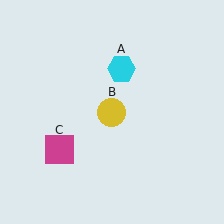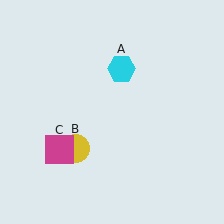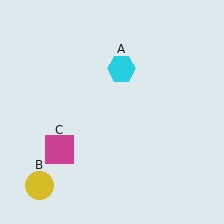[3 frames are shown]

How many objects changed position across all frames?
1 object changed position: yellow circle (object B).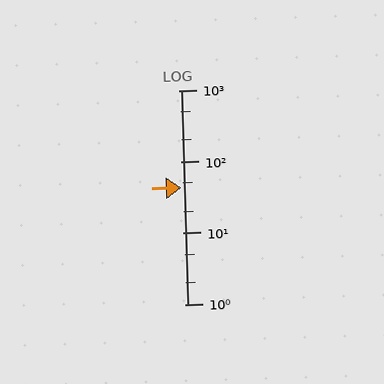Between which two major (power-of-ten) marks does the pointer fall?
The pointer is between 10 and 100.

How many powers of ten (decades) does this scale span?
The scale spans 3 decades, from 1 to 1000.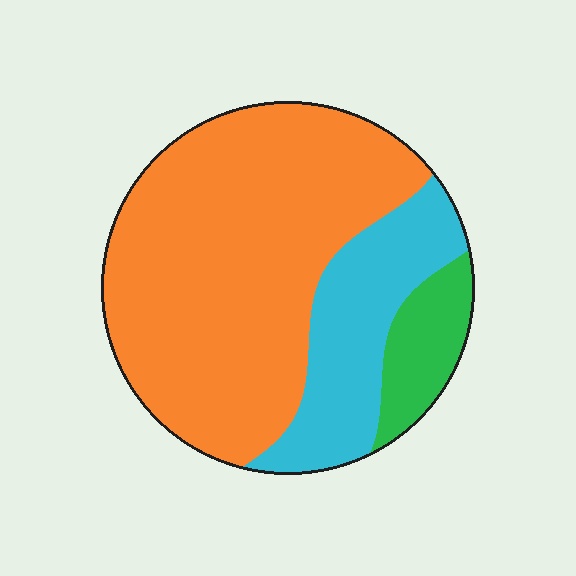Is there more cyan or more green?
Cyan.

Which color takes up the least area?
Green, at roughly 10%.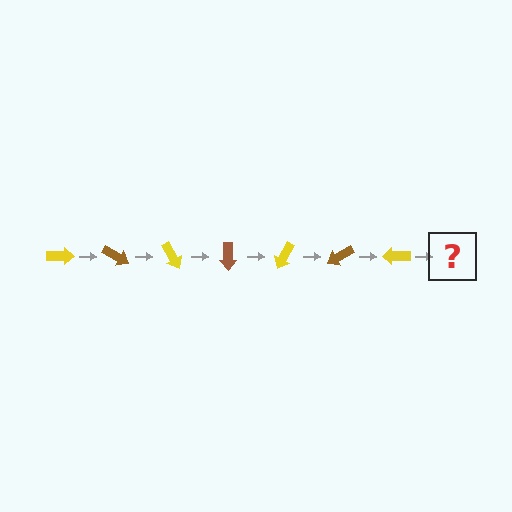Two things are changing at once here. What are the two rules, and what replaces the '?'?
The two rules are that it rotates 30 degrees each step and the color cycles through yellow and brown. The '?' should be a brown arrow, rotated 210 degrees from the start.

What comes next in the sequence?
The next element should be a brown arrow, rotated 210 degrees from the start.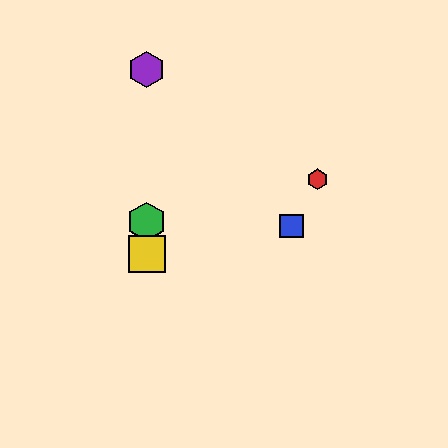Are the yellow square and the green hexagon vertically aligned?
Yes, both are at x≈147.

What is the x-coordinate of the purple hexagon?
The purple hexagon is at x≈147.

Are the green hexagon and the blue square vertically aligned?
No, the green hexagon is at x≈147 and the blue square is at x≈291.